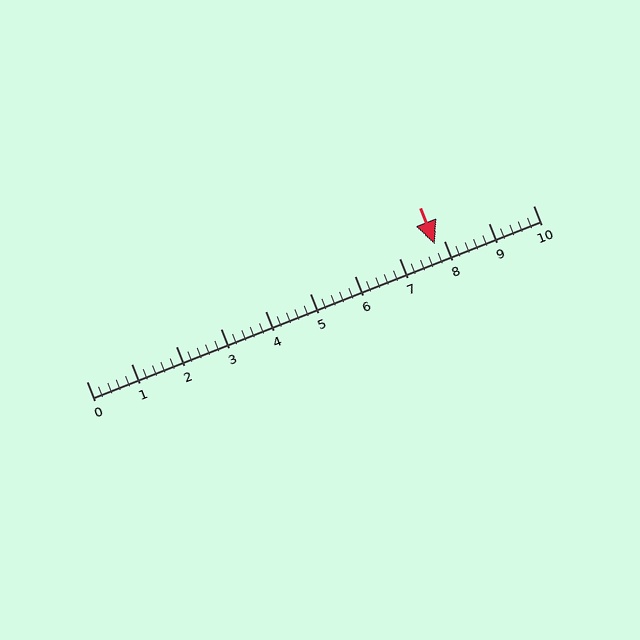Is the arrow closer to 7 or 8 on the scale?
The arrow is closer to 8.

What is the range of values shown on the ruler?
The ruler shows values from 0 to 10.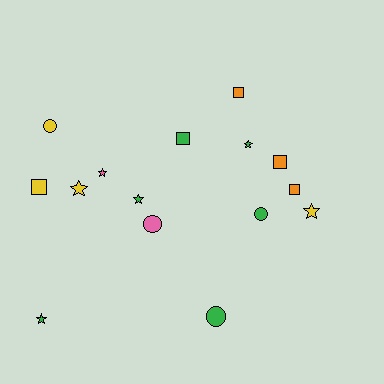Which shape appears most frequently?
Star, with 6 objects.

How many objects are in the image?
There are 15 objects.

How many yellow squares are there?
There is 1 yellow square.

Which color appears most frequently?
Green, with 6 objects.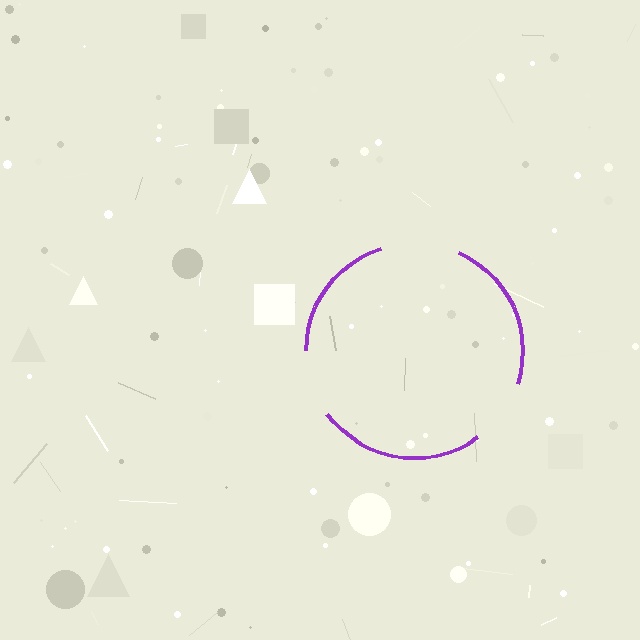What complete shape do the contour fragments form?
The contour fragments form a circle.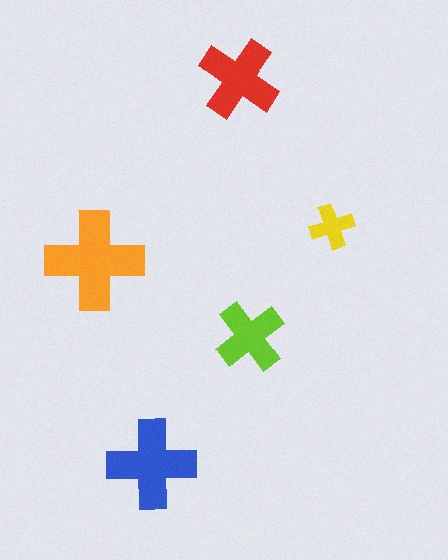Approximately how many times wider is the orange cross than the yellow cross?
About 2 times wider.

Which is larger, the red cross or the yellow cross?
The red one.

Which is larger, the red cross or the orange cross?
The orange one.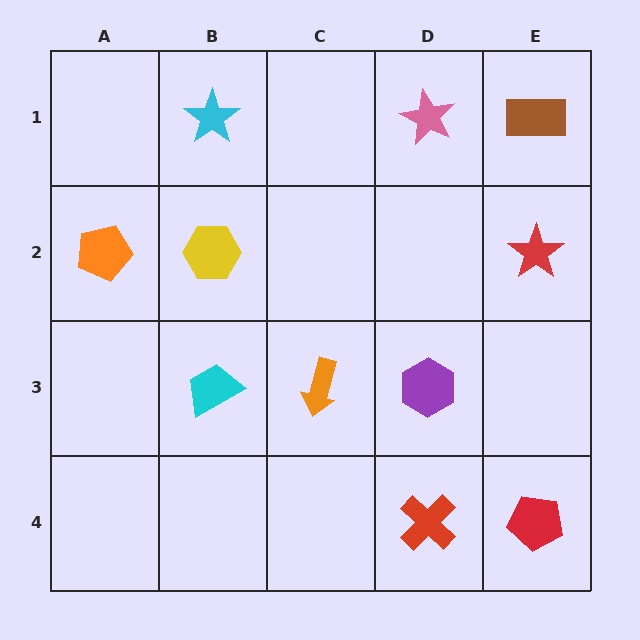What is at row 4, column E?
A red pentagon.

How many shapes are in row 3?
3 shapes.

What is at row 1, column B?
A cyan star.